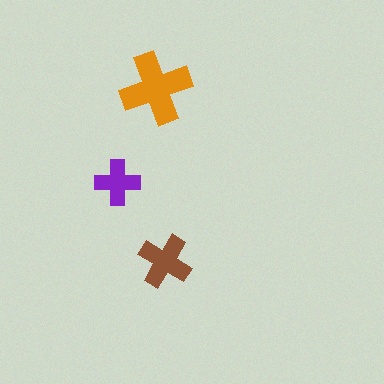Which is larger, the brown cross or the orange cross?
The orange one.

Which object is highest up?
The orange cross is topmost.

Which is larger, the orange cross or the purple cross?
The orange one.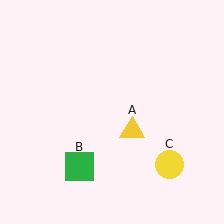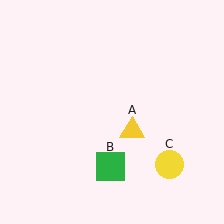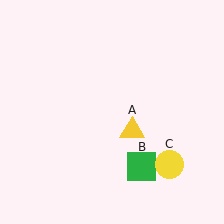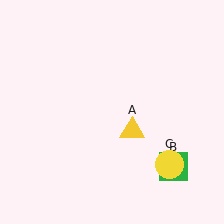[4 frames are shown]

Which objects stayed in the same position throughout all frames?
Yellow triangle (object A) and yellow circle (object C) remained stationary.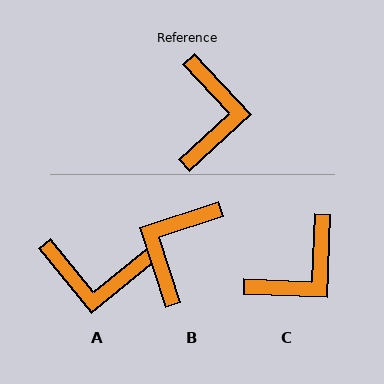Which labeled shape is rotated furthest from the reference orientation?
B, about 156 degrees away.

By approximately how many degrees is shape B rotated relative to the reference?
Approximately 156 degrees counter-clockwise.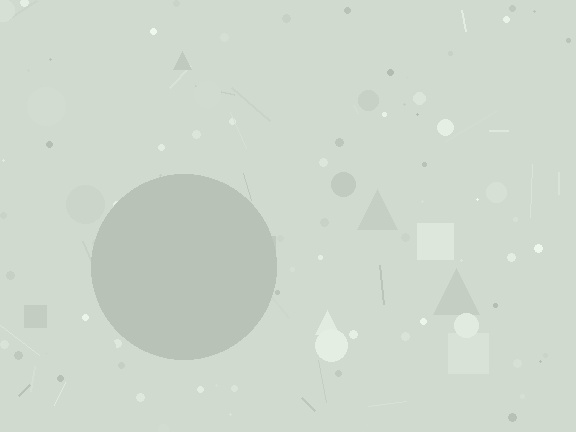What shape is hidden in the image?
A circle is hidden in the image.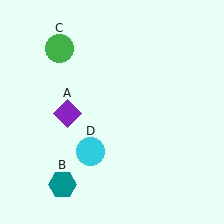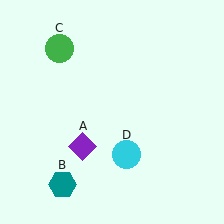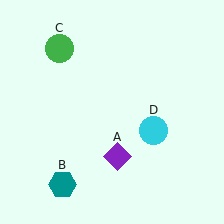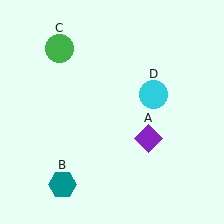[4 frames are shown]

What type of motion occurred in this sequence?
The purple diamond (object A), cyan circle (object D) rotated counterclockwise around the center of the scene.